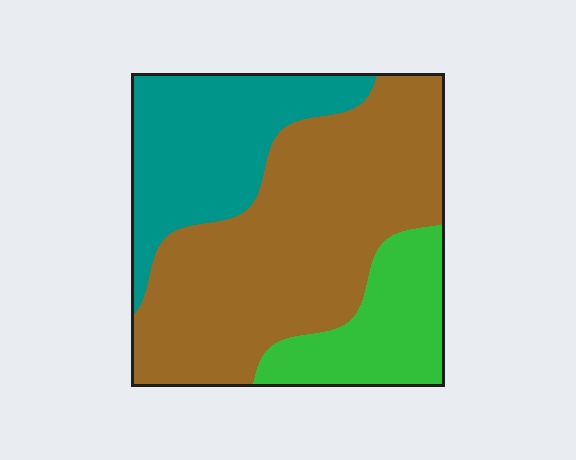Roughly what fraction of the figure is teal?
Teal takes up between a quarter and a half of the figure.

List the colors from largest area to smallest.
From largest to smallest: brown, teal, green.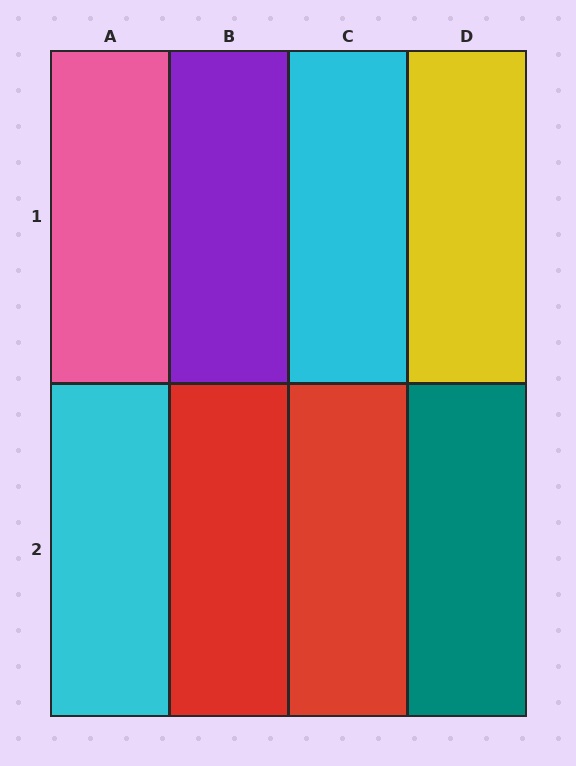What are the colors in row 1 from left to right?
Pink, purple, cyan, yellow.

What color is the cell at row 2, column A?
Cyan.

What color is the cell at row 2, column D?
Teal.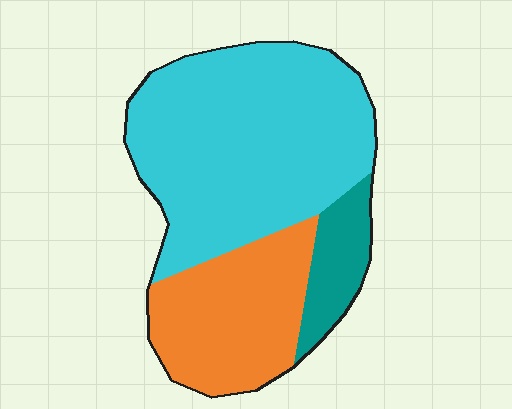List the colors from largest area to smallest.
From largest to smallest: cyan, orange, teal.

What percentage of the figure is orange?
Orange covers 29% of the figure.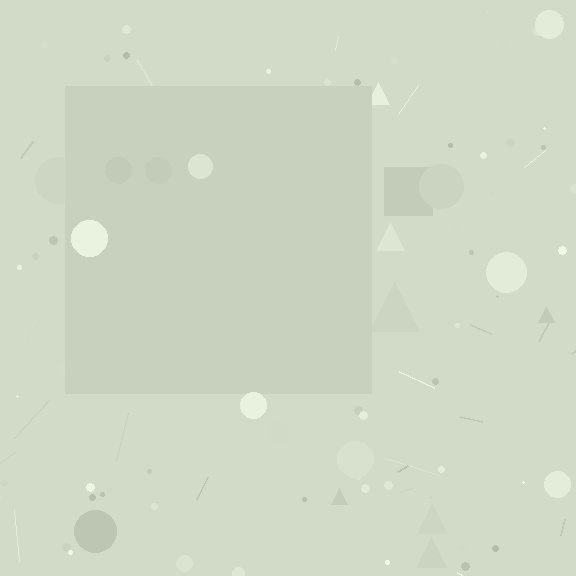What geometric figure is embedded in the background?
A square is embedded in the background.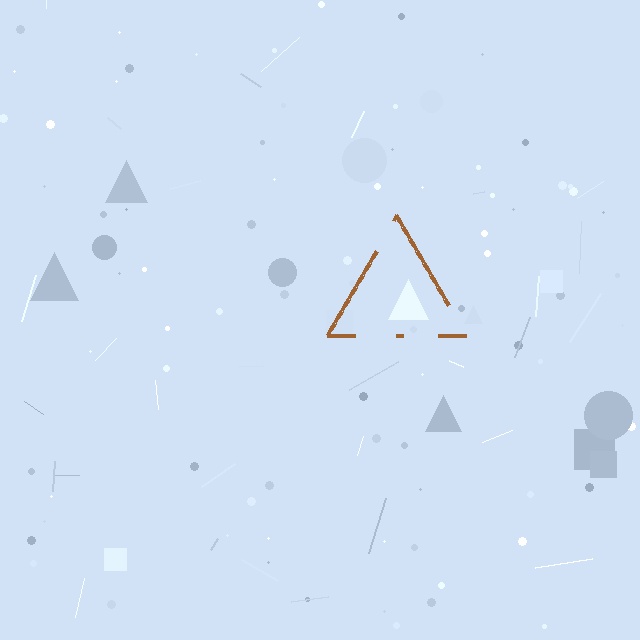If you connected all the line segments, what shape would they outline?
They would outline a triangle.